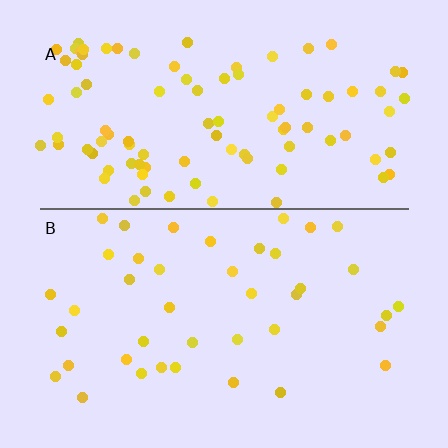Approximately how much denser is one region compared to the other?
Approximately 2.3× — region A over region B.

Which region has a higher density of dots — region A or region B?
A (the top).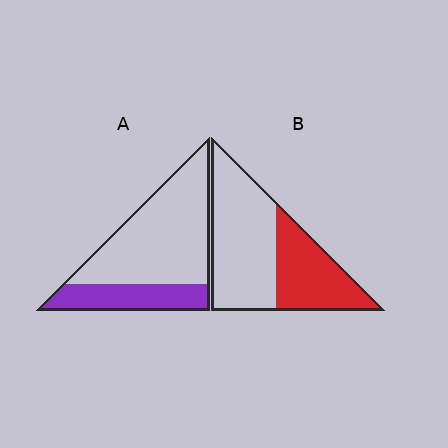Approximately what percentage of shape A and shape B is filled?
A is approximately 30% and B is approximately 40%.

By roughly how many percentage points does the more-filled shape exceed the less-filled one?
By roughly 10 percentage points (B over A).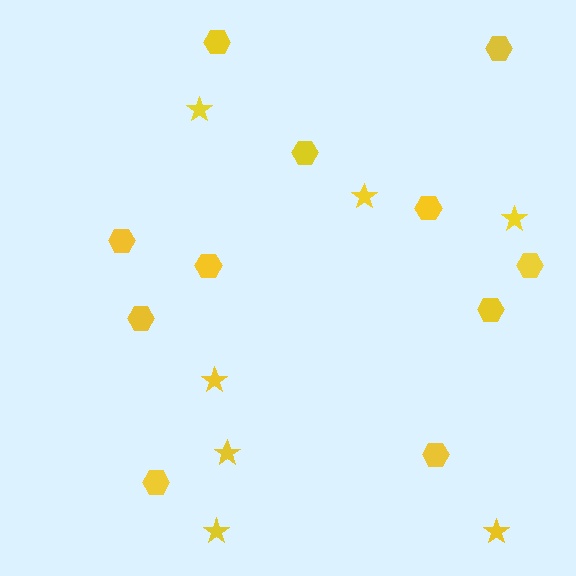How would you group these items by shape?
There are 2 groups: one group of hexagons (11) and one group of stars (7).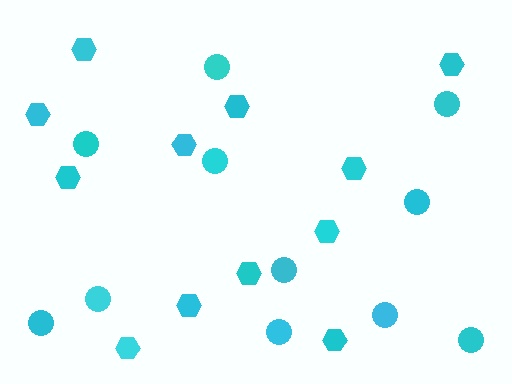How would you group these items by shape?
There are 2 groups: one group of hexagons (12) and one group of circles (11).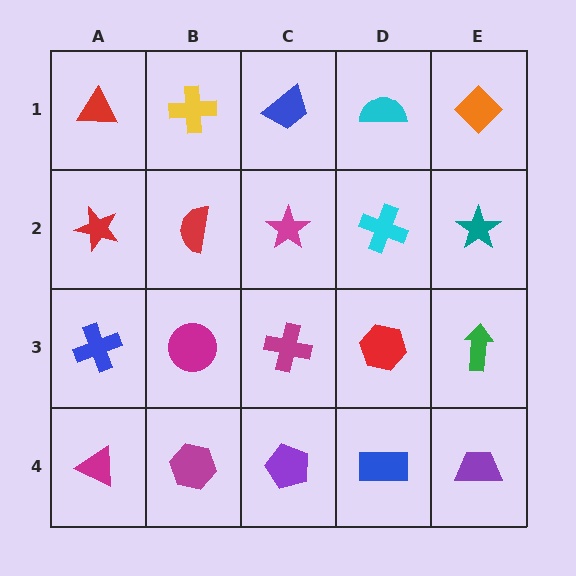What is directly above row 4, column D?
A red hexagon.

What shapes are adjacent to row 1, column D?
A cyan cross (row 2, column D), a blue trapezoid (row 1, column C), an orange diamond (row 1, column E).